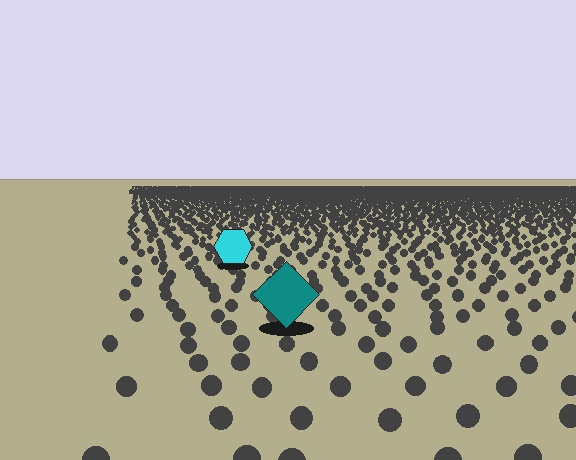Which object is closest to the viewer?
The teal diamond is closest. The texture marks near it are larger and more spread out.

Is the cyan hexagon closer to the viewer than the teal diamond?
No. The teal diamond is closer — you can tell from the texture gradient: the ground texture is coarser near it.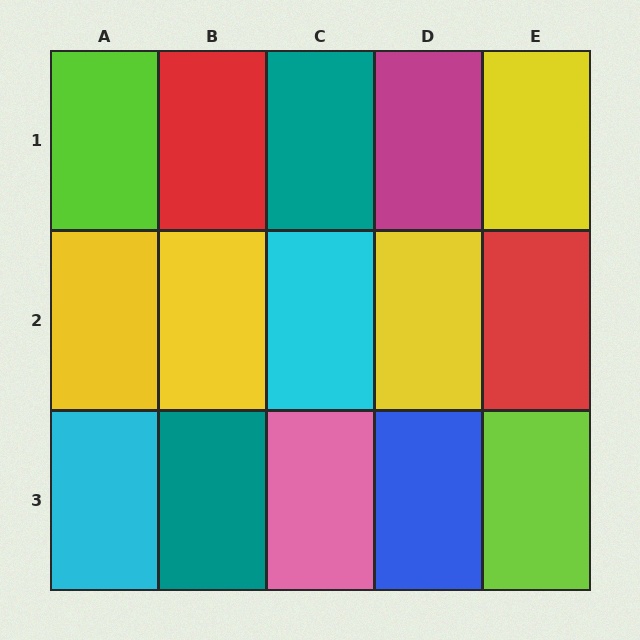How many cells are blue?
1 cell is blue.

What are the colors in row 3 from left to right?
Cyan, teal, pink, blue, lime.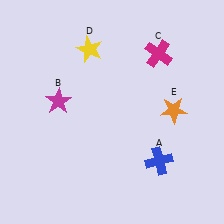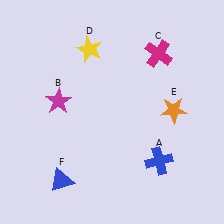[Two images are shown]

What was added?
A blue triangle (F) was added in Image 2.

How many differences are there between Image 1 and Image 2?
There is 1 difference between the two images.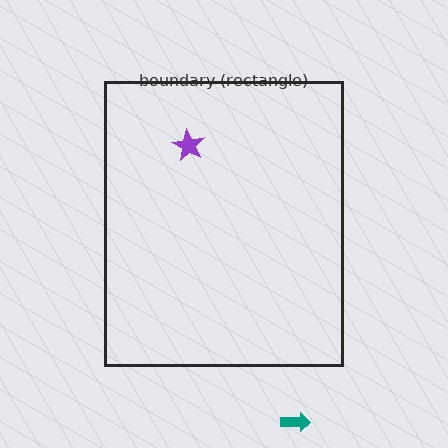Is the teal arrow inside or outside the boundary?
Outside.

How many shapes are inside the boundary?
1 inside, 1 outside.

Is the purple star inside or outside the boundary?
Inside.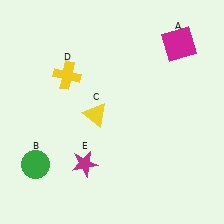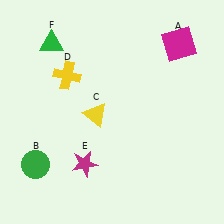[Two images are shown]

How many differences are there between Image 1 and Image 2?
There is 1 difference between the two images.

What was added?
A green triangle (F) was added in Image 2.